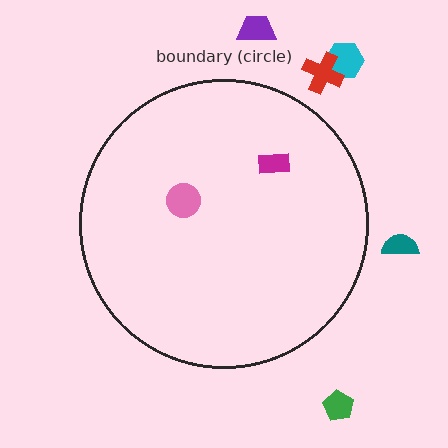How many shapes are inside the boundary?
2 inside, 5 outside.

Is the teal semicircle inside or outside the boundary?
Outside.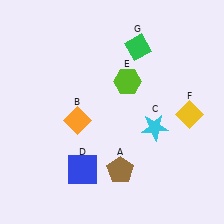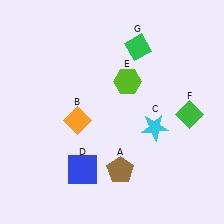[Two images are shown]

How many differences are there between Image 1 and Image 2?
There is 1 difference between the two images.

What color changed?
The diamond (F) changed from yellow in Image 1 to green in Image 2.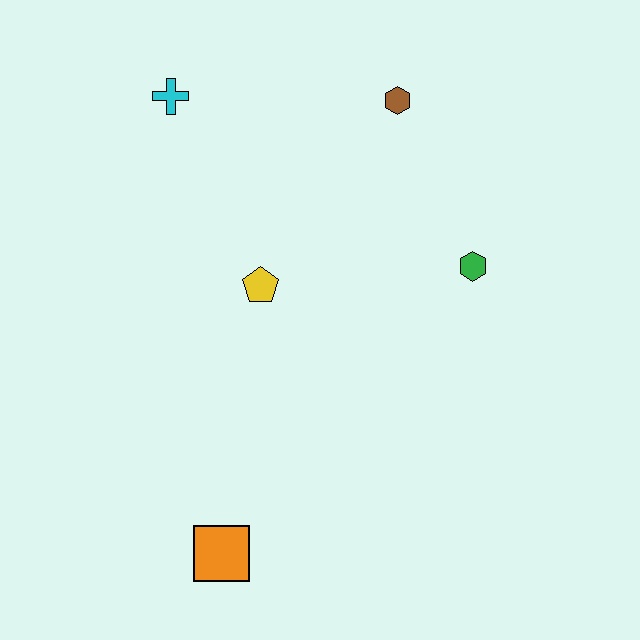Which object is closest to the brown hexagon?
The green hexagon is closest to the brown hexagon.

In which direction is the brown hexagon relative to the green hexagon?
The brown hexagon is above the green hexagon.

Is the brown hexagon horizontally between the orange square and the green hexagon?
Yes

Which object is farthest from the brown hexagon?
The orange square is farthest from the brown hexagon.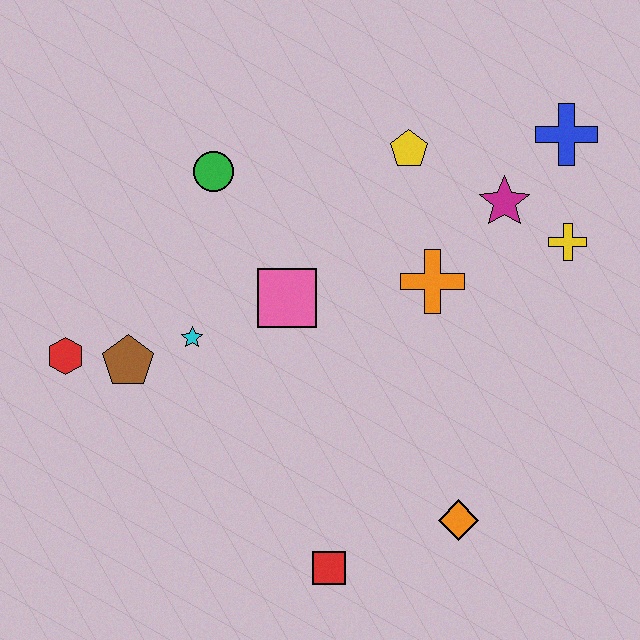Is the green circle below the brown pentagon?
No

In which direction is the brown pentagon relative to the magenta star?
The brown pentagon is to the left of the magenta star.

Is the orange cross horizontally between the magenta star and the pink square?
Yes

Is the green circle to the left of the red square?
Yes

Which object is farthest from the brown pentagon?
The blue cross is farthest from the brown pentagon.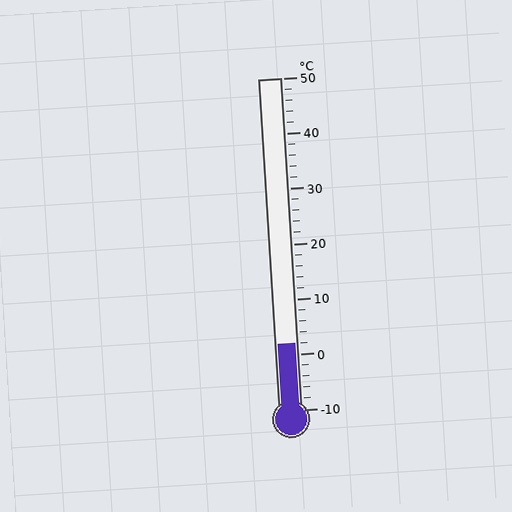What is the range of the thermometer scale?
The thermometer scale ranges from -10°C to 50°C.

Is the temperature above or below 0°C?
The temperature is above 0°C.